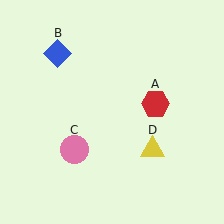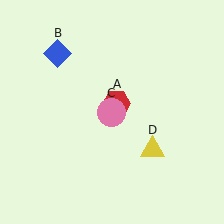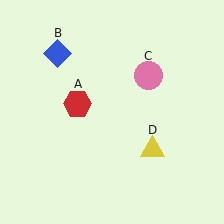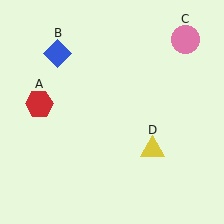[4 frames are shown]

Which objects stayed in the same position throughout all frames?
Blue diamond (object B) and yellow triangle (object D) remained stationary.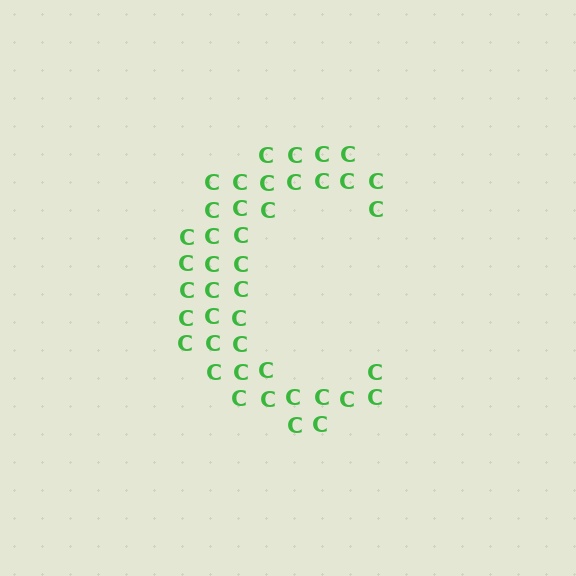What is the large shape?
The large shape is the letter C.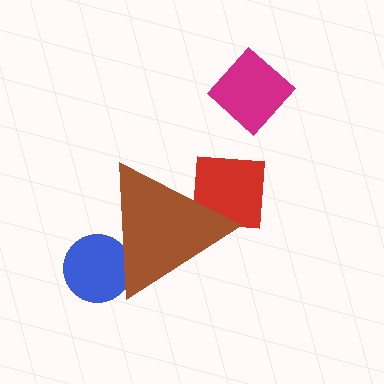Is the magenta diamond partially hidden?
No, the magenta diamond is fully visible.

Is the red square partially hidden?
Yes, the red square is partially hidden behind the brown triangle.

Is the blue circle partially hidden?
Yes, the blue circle is partially hidden behind the brown triangle.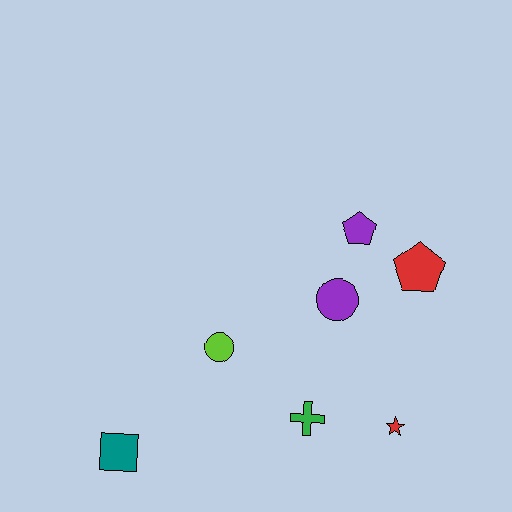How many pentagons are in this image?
There are 2 pentagons.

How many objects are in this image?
There are 7 objects.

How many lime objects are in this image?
There is 1 lime object.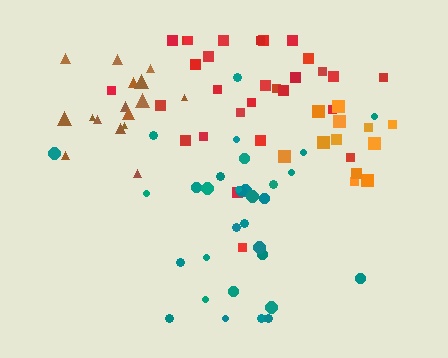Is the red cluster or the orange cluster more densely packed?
Orange.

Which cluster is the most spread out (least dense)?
Teal.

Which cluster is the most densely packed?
Orange.